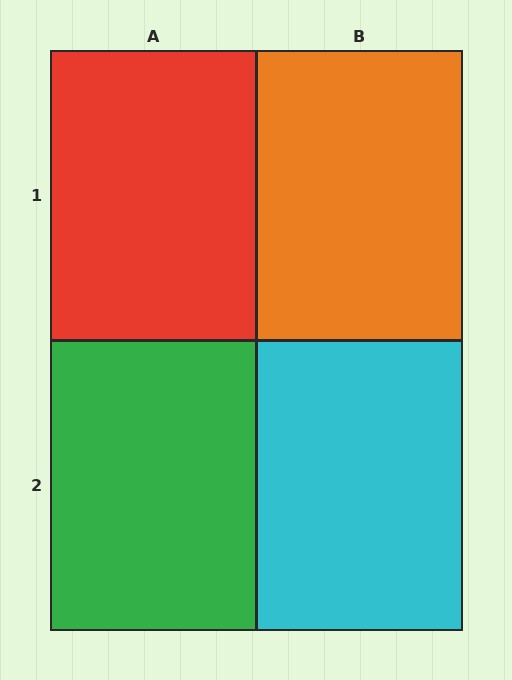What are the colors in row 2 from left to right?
Green, cyan.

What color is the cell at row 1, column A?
Red.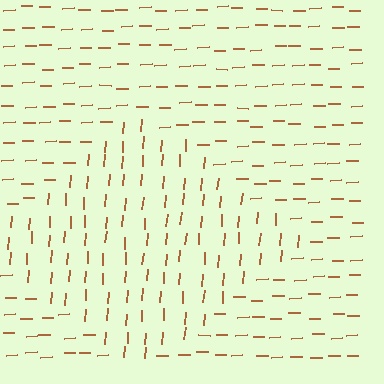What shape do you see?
I see a diamond.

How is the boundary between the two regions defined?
The boundary is defined purely by a change in line orientation (approximately 84 degrees difference). All lines are the same color and thickness.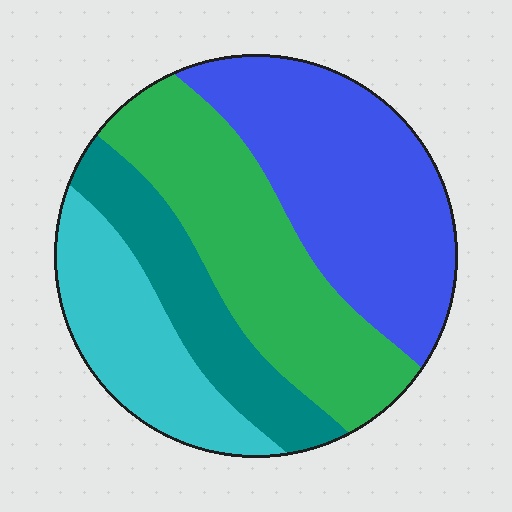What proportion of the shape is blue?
Blue covers 34% of the shape.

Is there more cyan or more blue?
Blue.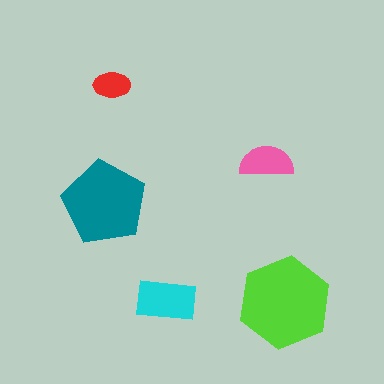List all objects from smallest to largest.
The red ellipse, the pink semicircle, the cyan rectangle, the teal pentagon, the lime hexagon.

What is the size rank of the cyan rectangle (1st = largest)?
3rd.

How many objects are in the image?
There are 5 objects in the image.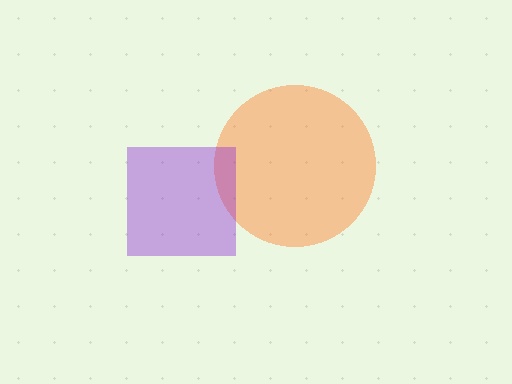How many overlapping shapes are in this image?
There are 2 overlapping shapes in the image.